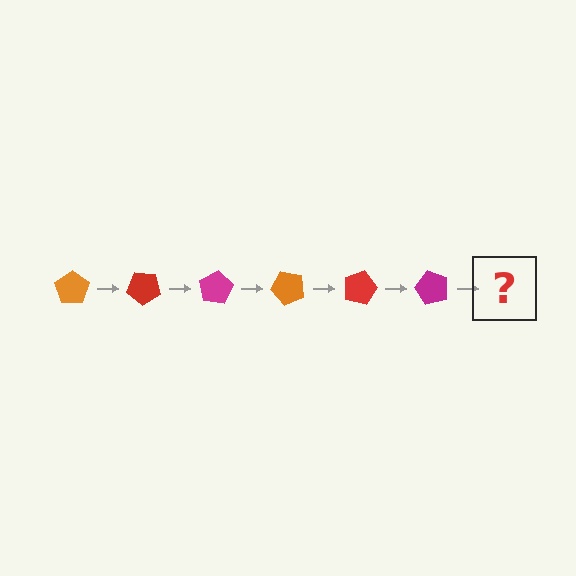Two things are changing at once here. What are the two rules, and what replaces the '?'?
The two rules are that it rotates 40 degrees each step and the color cycles through orange, red, and magenta. The '?' should be an orange pentagon, rotated 240 degrees from the start.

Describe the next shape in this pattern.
It should be an orange pentagon, rotated 240 degrees from the start.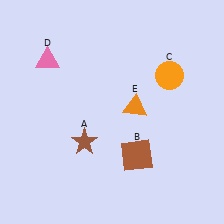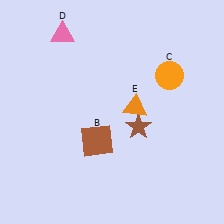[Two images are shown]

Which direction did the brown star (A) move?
The brown star (A) moved right.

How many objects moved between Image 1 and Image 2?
3 objects moved between the two images.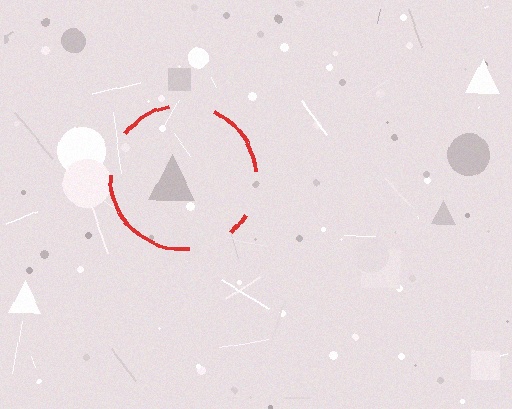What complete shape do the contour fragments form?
The contour fragments form a circle.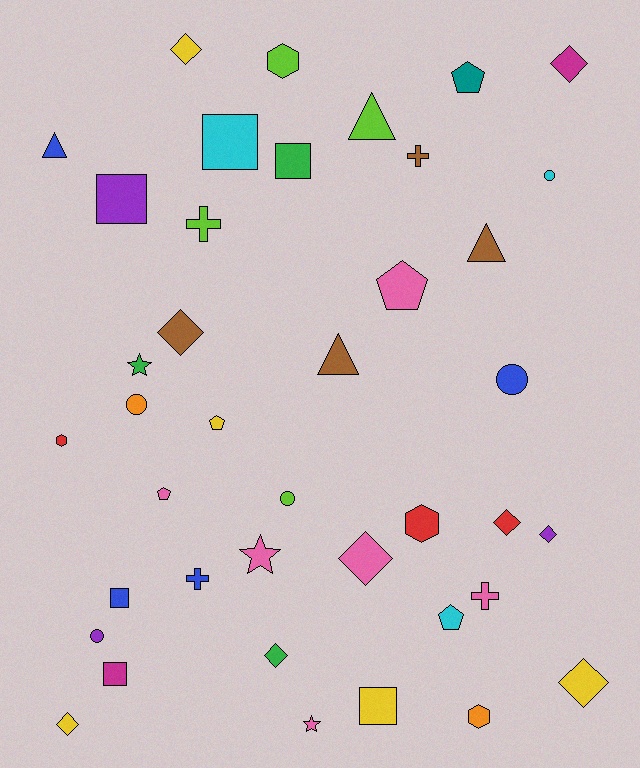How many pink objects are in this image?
There are 6 pink objects.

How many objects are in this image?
There are 40 objects.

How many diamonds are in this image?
There are 9 diamonds.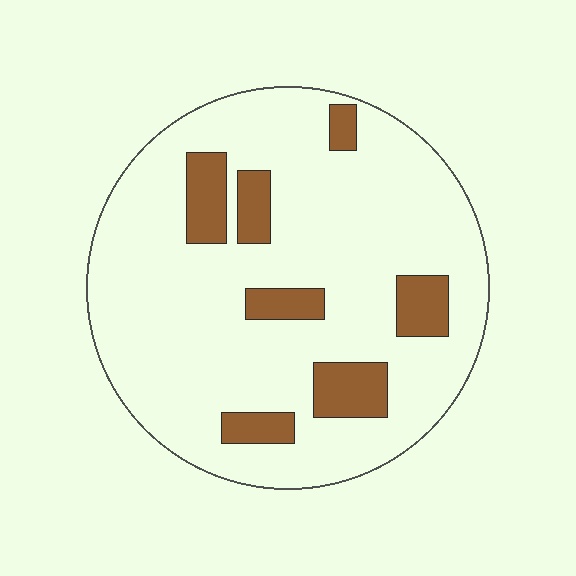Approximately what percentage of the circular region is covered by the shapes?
Approximately 15%.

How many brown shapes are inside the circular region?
7.